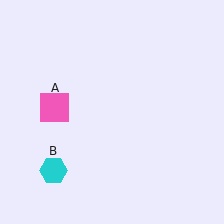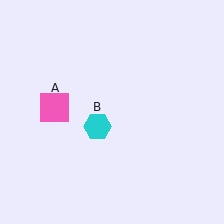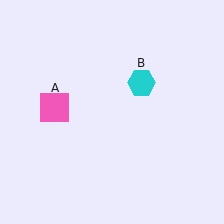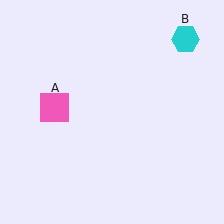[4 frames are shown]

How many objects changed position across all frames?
1 object changed position: cyan hexagon (object B).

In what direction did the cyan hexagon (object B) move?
The cyan hexagon (object B) moved up and to the right.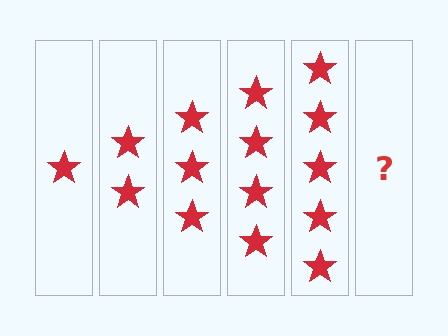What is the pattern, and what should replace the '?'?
The pattern is that each step adds one more star. The '?' should be 6 stars.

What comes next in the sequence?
The next element should be 6 stars.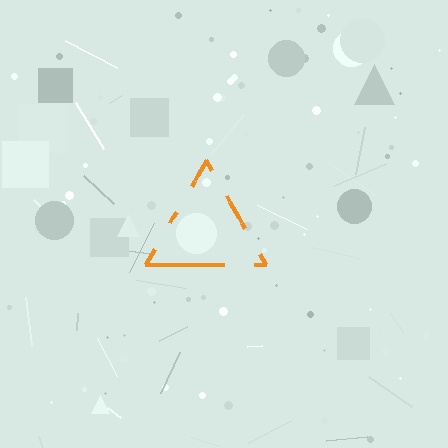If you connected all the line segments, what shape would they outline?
They would outline a triangle.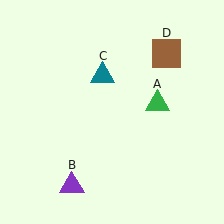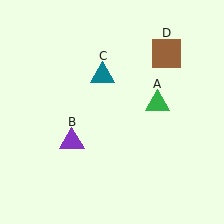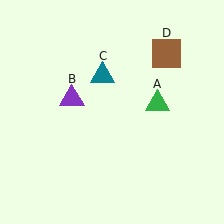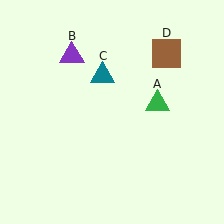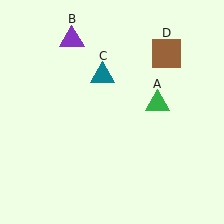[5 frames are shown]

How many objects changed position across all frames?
1 object changed position: purple triangle (object B).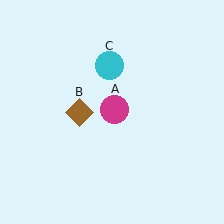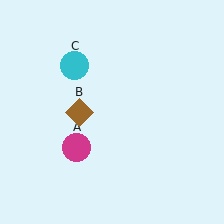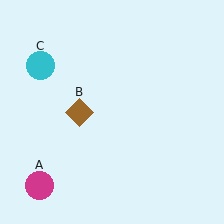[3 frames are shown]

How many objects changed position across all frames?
2 objects changed position: magenta circle (object A), cyan circle (object C).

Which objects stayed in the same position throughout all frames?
Brown diamond (object B) remained stationary.